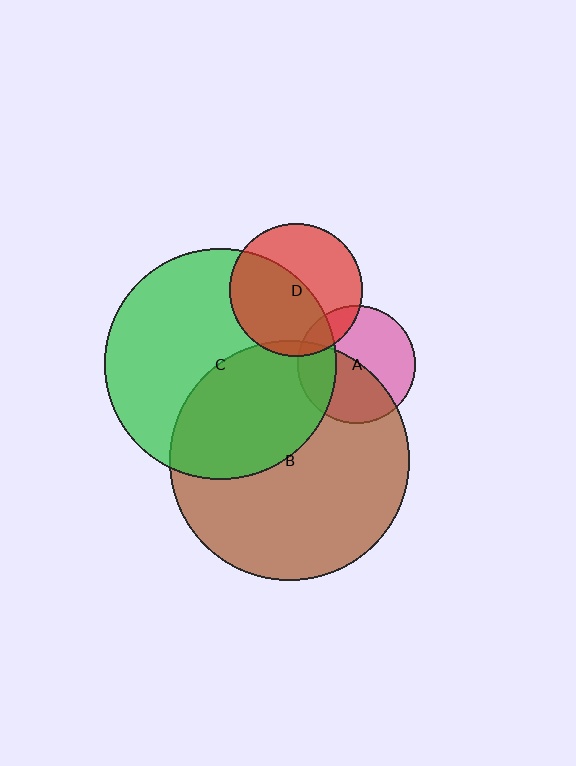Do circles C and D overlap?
Yes.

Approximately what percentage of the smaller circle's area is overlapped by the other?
Approximately 55%.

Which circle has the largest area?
Circle B (brown).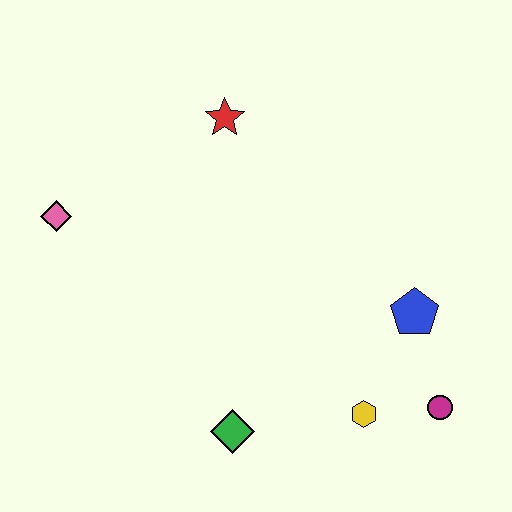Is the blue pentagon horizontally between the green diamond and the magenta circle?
Yes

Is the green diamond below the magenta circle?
Yes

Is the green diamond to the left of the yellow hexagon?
Yes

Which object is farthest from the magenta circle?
The pink diamond is farthest from the magenta circle.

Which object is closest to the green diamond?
The yellow hexagon is closest to the green diamond.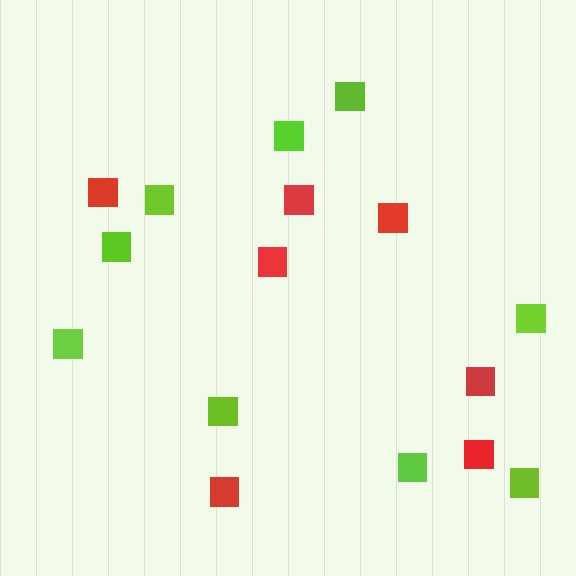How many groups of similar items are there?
There are 2 groups: one group of red squares (7) and one group of lime squares (9).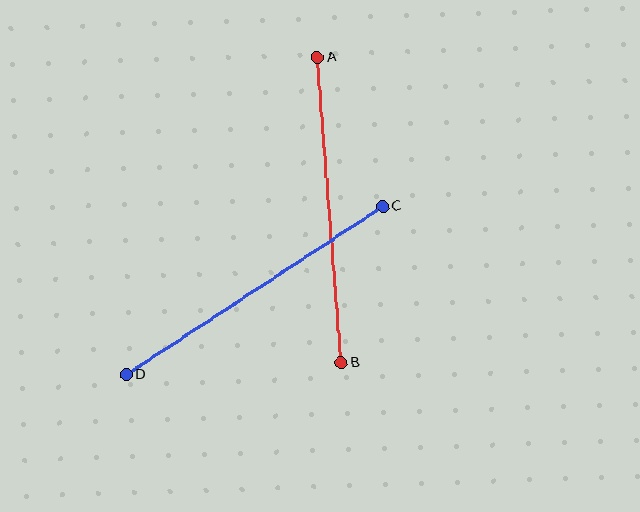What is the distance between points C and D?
The distance is approximately 307 pixels.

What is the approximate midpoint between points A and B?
The midpoint is at approximately (329, 210) pixels.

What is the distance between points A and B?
The distance is approximately 306 pixels.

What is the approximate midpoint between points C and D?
The midpoint is at approximately (254, 290) pixels.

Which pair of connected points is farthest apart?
Points C and D are farthest apart.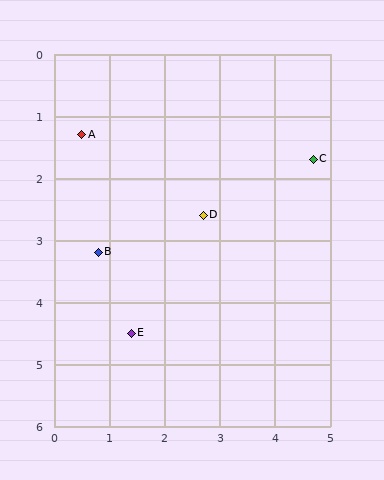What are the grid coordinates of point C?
Point C is at approximately (4.7, 1.7).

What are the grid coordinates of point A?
Point A is at approximately (0.5, 1.3).